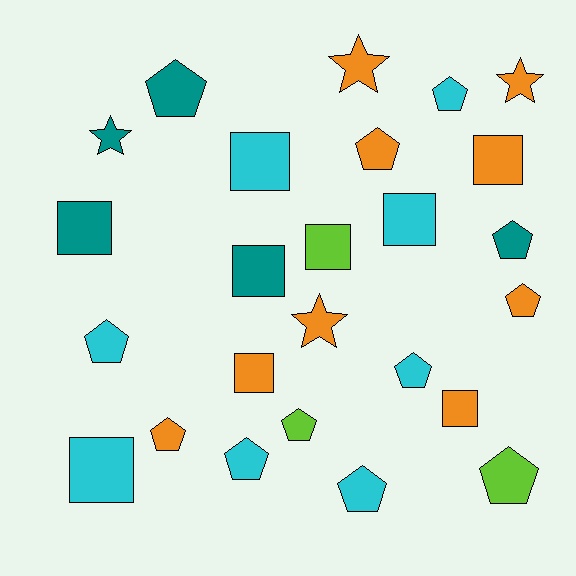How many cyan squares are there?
There are 3 cyan squares.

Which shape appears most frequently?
Pentagon, with 12 objects.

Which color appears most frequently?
Orange, with 9 objects.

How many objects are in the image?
There are 25 objects.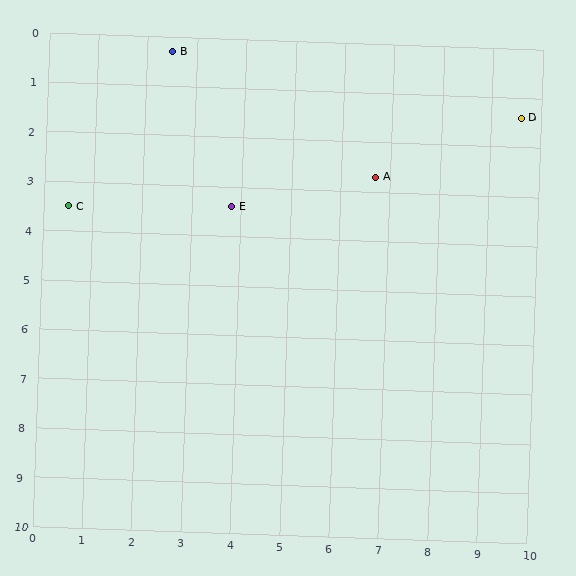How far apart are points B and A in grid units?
Points B and A are about 4.8 grid units apart.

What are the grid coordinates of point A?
Point A is at approximately (6.7, 2.7).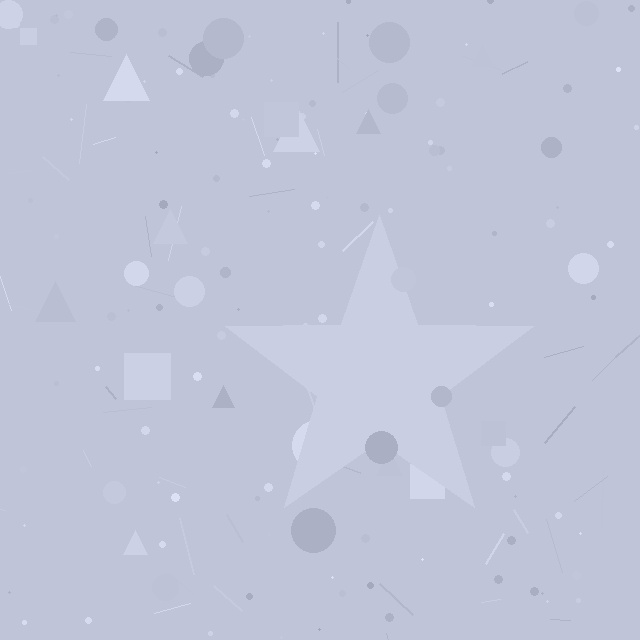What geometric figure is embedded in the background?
A star is embedded in the background.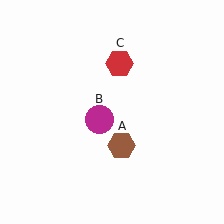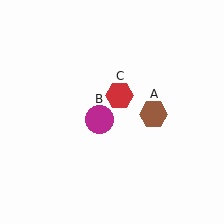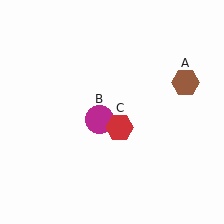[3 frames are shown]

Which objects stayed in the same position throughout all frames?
Magenta circle (object B) remained stationary.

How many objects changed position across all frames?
2 objects changed position: brown hexagon (object A), red hexagon (object C).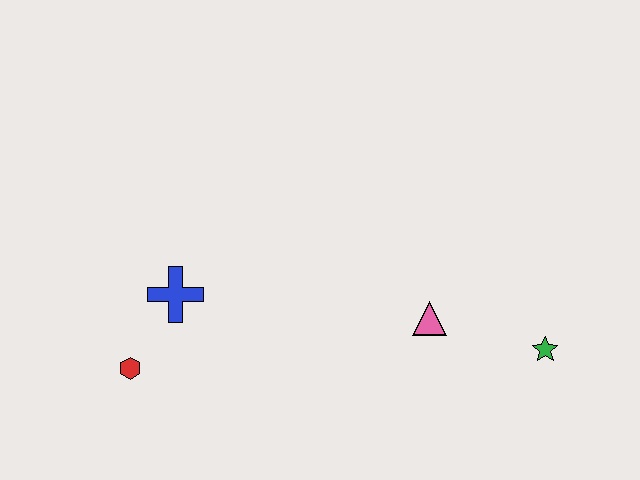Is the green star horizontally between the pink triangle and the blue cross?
No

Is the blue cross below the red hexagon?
No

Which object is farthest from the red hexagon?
The green star is farthest from the red hexagon.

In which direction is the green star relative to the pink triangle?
The green star is to the right of the pink triangle.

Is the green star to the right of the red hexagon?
Yes